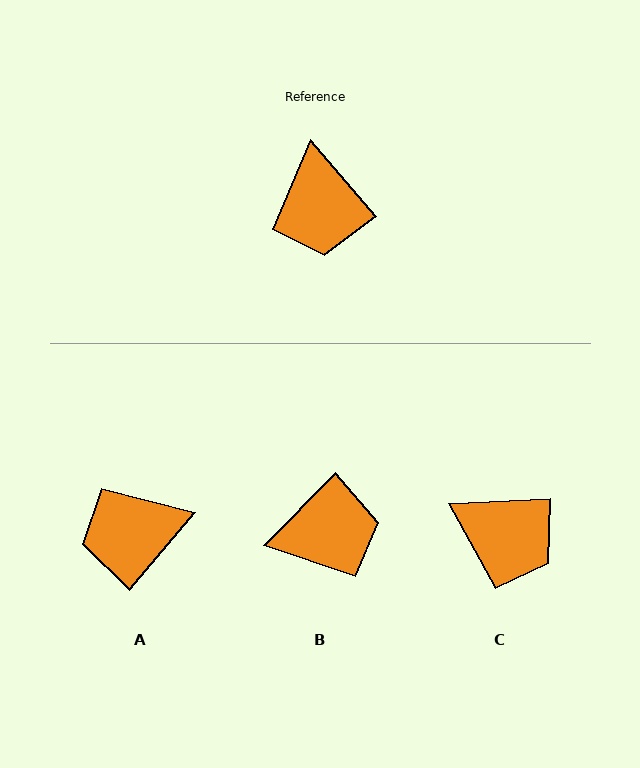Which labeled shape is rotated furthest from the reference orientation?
B, about 95 degrees away.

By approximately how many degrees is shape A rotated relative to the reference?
Approximately 81 degrees clockwise.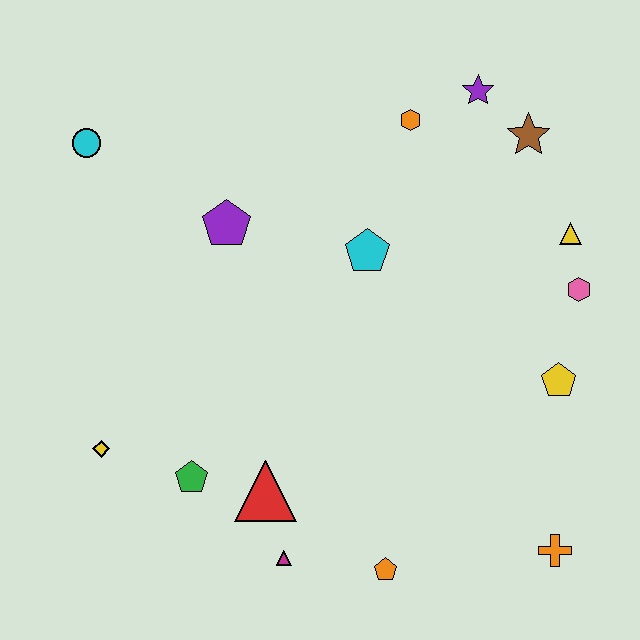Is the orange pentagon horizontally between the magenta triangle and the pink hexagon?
Yes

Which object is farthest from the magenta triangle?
The purple star is farthest from the magenta triangle.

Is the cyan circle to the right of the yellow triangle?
No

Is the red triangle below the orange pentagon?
No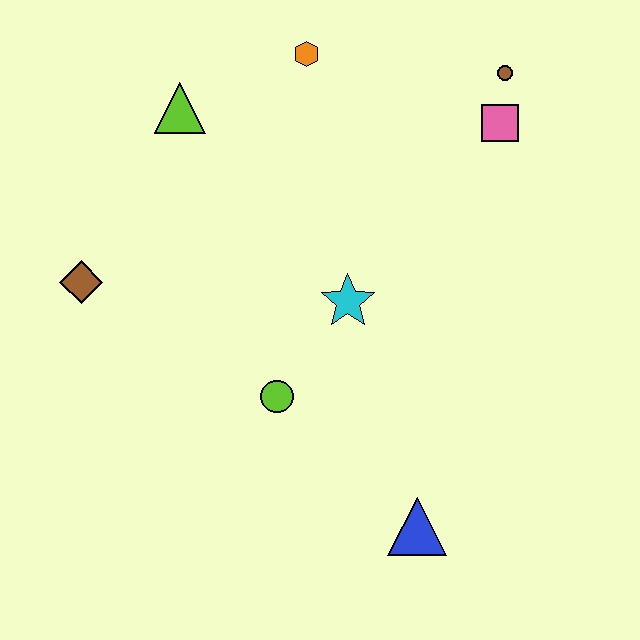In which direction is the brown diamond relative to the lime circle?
The brown diamond is to the left of the lime circle.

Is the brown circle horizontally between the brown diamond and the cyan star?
No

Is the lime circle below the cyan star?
Yes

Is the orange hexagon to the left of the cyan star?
Yes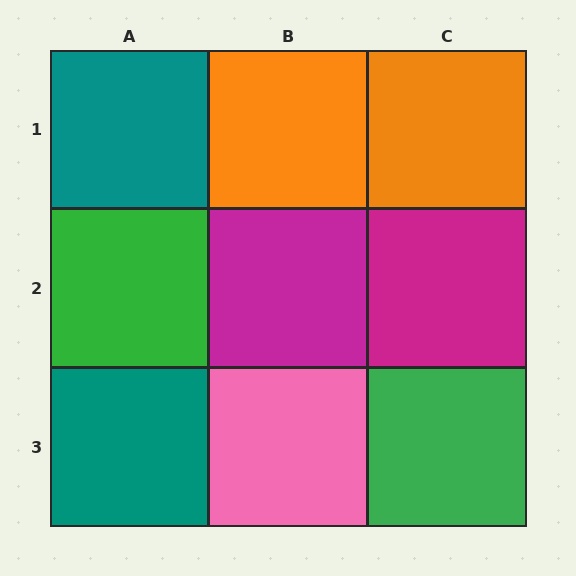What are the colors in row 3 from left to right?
Teal, pink, green.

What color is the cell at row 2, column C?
Magenta.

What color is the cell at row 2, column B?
Magenta.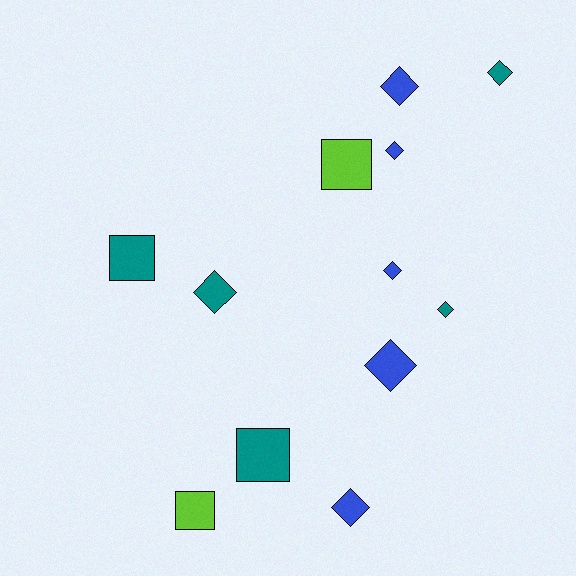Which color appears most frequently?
Teal, with 5 objects.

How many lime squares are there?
There are 2 lime squares.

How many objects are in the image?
There are 12 objects.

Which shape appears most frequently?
Diamond, with 8 objects.